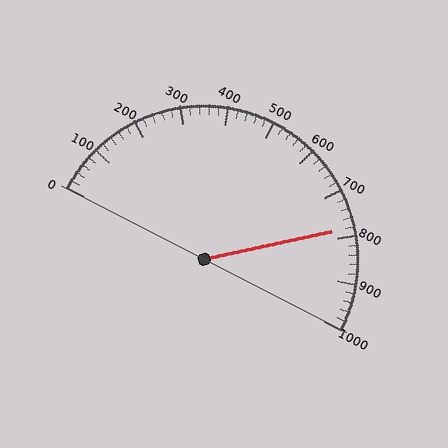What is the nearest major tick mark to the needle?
The nearest major tick mark is 800.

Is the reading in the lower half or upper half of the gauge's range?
The reading is in the upper half of the range (0 to 1000).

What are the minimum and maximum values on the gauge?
The gauge ranges from 0 to 1000.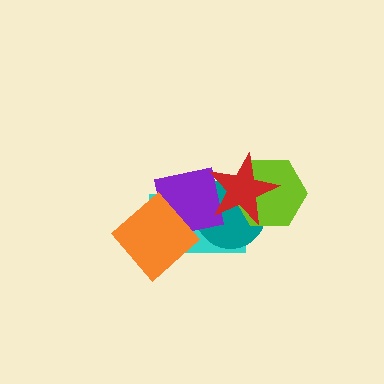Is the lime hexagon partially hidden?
Yes, it is partially covered by another shape.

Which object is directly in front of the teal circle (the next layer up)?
The lime hexagon is directly in front of the teal circle.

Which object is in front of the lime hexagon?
The red star is in front of the lime hexagon.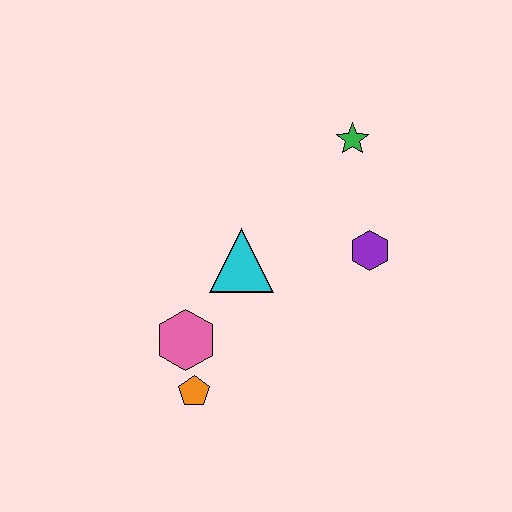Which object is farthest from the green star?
The orange pentagon is farthest from the green star.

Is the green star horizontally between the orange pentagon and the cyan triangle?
No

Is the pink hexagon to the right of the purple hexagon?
No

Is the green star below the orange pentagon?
No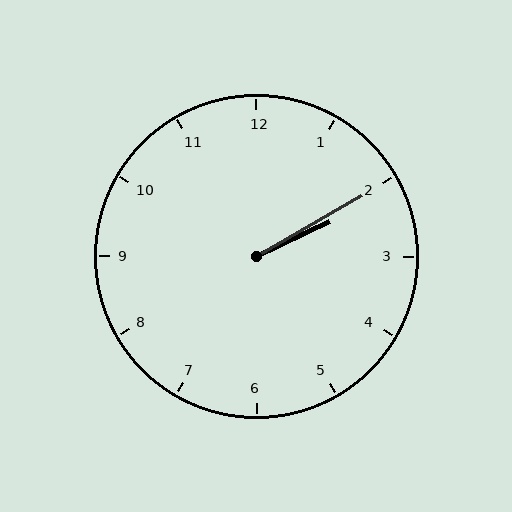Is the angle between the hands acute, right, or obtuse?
It is acute.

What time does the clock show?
2:10.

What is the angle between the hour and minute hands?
Approximately 5 degrees.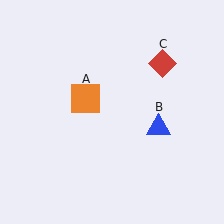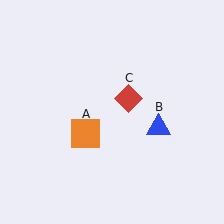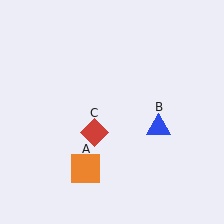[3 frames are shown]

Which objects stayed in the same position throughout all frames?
Blue triangle (object B) remained stationary.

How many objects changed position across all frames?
2 objects changed position: orange square (object A), red diamond (object C).